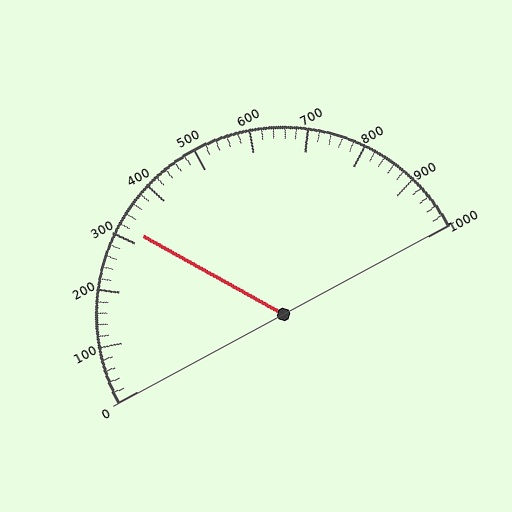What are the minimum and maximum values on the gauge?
The gauge ranges from 0 to 1000.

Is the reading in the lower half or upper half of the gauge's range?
The reading is in the lower half of the range (0 to 1000).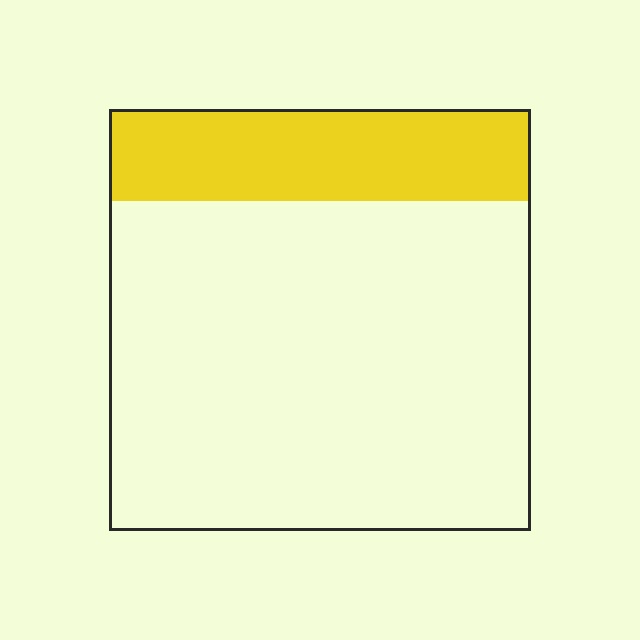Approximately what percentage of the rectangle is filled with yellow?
Approximately 20%.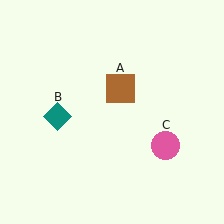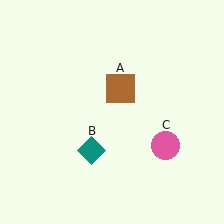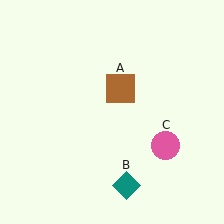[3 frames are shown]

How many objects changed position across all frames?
1 object changed position: teal diamond (object B).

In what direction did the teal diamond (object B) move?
The teal diamond (object B) moved down and to the right.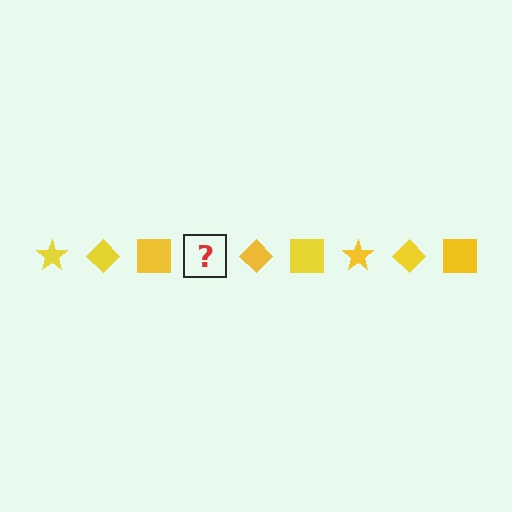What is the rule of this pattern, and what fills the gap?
The rule is that the pattern cycles through star, diamond, square shapes in yellow. The gap should be filled with a yellow star.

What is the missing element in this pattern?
The missing element is a yellow star.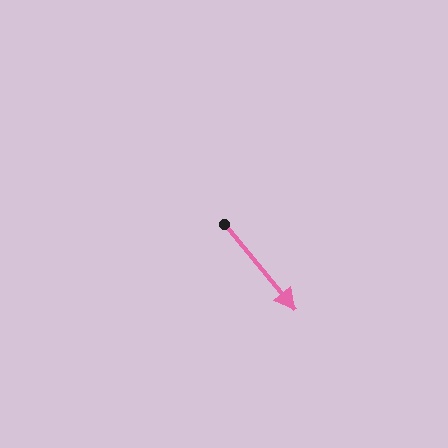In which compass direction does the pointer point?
Southeast.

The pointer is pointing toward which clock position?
Roughly 5 o'clock.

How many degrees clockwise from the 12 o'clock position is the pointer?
Approximately 140 degrees.